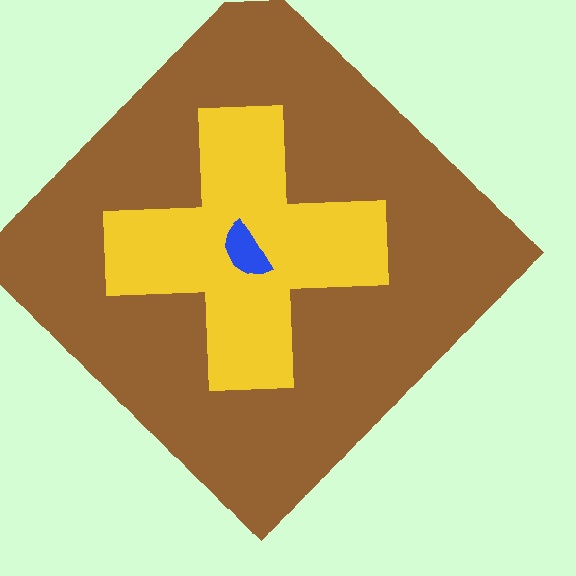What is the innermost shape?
The blue semicircle.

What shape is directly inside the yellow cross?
The blue semicircle.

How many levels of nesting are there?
3.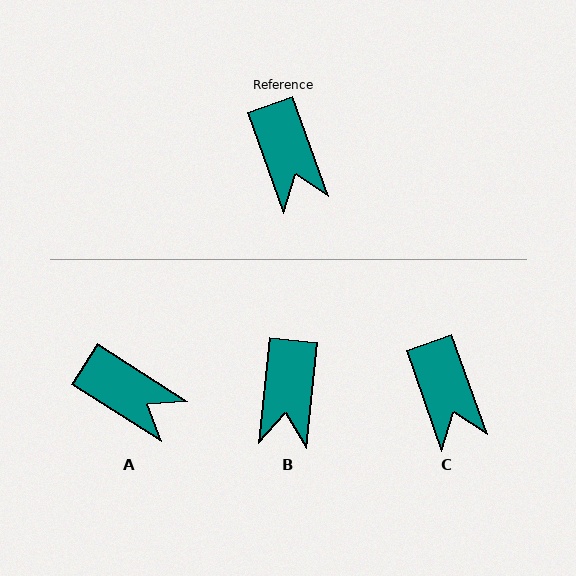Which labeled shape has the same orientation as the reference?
C.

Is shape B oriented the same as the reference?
No, it is off by about 26 degrees.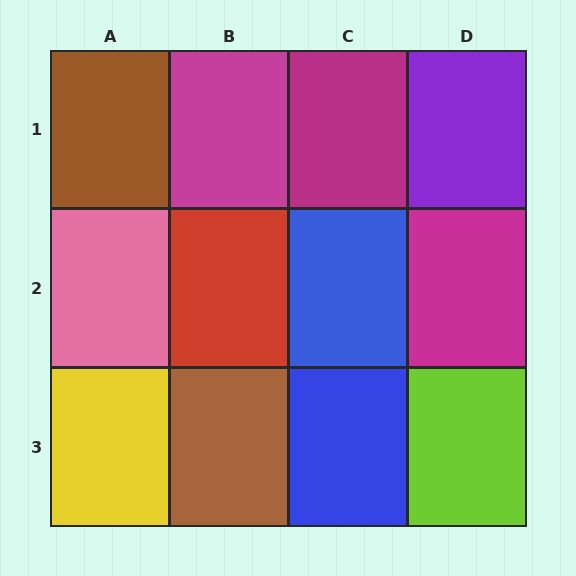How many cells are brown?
2 cells are brown.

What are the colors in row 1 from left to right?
Brown, magenta, magenta, purple.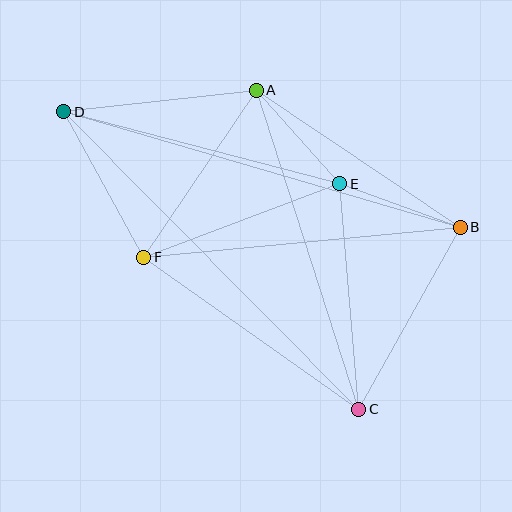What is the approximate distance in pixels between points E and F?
The distance between E and F is approximately 209 pixels.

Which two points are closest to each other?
Points A and E are closest to each other.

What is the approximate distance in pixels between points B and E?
The distance between B and E is approximately 128 pixels.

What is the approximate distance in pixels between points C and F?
The distance between C and F is approximately 263 pixels.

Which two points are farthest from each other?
Points C and D are farthest from each other.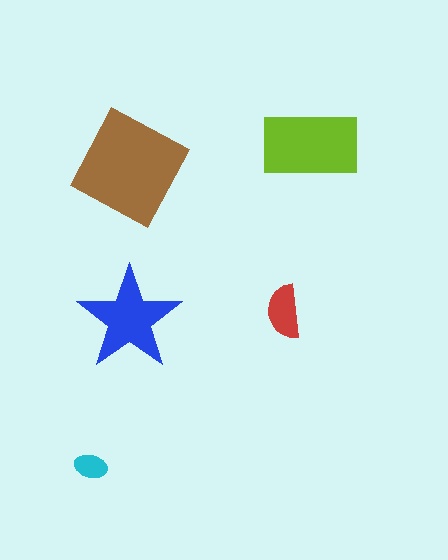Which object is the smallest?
The cyan ellipse.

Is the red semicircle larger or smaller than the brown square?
Smaller.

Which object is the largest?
The brown square.